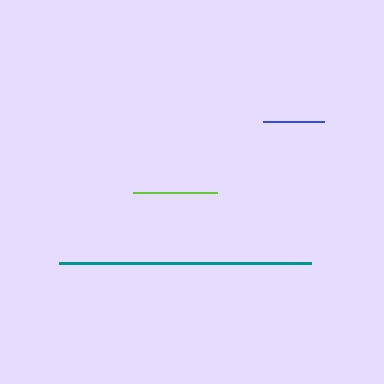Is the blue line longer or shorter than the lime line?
The lime line is longer than the blue line.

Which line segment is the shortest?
The blue line is the shortest at approximately 62 pixels.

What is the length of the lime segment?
The lime segment is approximately 85 pixels long.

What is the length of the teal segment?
The teal segment is approximately 251 pixels long.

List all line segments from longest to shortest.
From longest to shortest: teal, lime, blue.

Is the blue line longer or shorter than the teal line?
The teal line is longer than the blue line.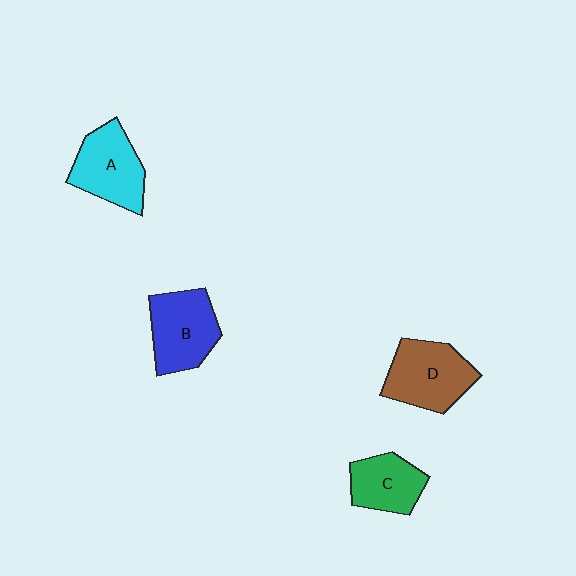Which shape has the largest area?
Shape D (brown).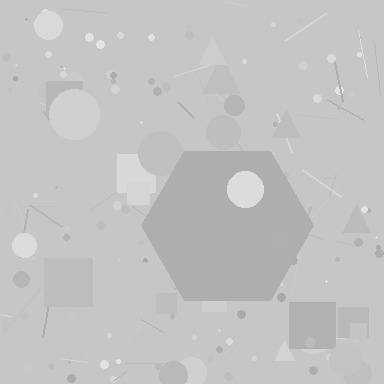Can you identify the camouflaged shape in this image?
The camouflaged shape is a hexagon.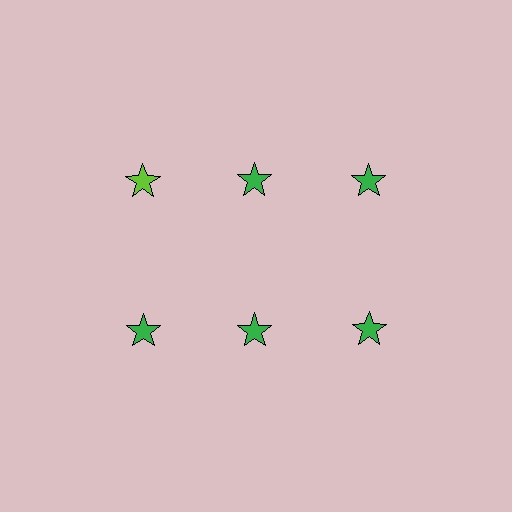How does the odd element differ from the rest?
It has a different color: lime instead of green.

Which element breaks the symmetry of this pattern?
The lime star in the top row, leftmost column breaks the symmetry. All other shapes are green stars.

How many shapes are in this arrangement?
There are 6 shapes arranged in a grid pattern.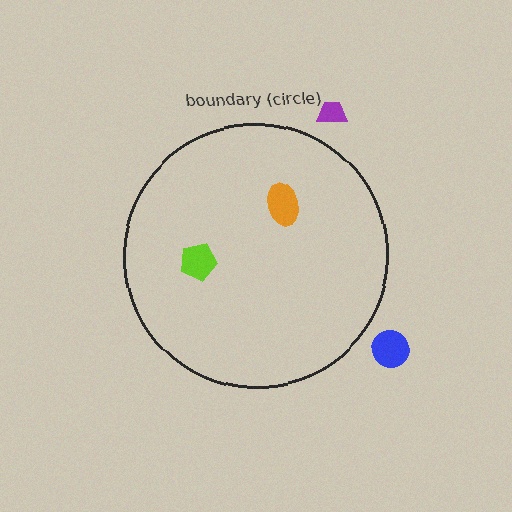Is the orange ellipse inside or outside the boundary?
Inside.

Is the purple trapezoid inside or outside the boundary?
Outside.